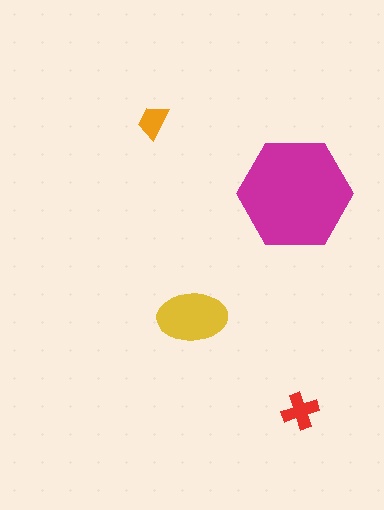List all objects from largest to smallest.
The magenta hexagon, the yellow ellipse, the red cross, the orange trapezoid.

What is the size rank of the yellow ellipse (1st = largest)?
2nd.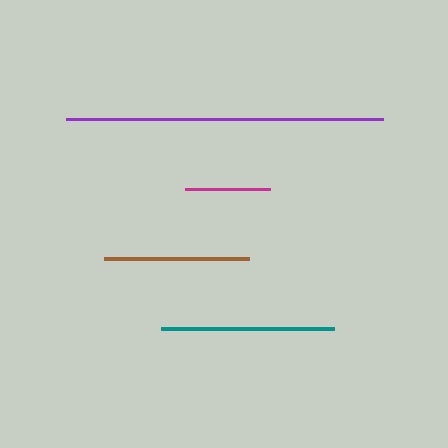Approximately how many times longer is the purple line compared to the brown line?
The purple line is approximately 2.2 times the length of the brown line.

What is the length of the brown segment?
The brown segment is approximately 145 pixels long.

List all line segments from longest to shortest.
From longest to shortest: purple, teal, brown, magenta.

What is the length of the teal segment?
The teal segment is approximately 173 pixels long.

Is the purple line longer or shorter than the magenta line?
The purple line is longer than the magenta line.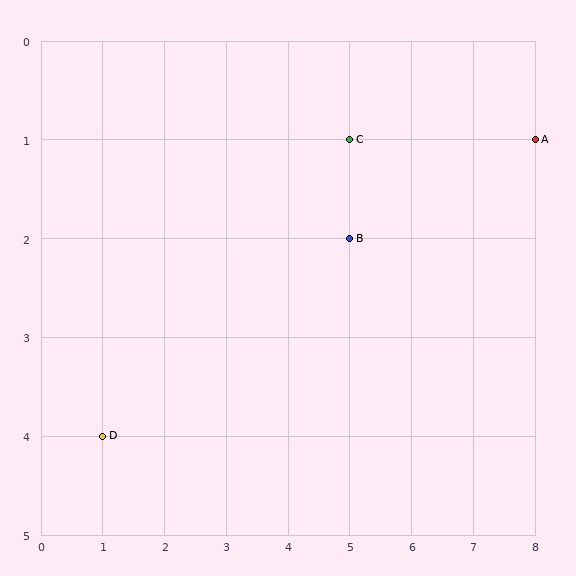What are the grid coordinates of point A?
Point A is at grid coordinates (8, 1).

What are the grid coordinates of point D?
Point D is at grid coordinates (1, 4).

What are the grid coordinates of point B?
Point B is at grid coordinates (5, 2).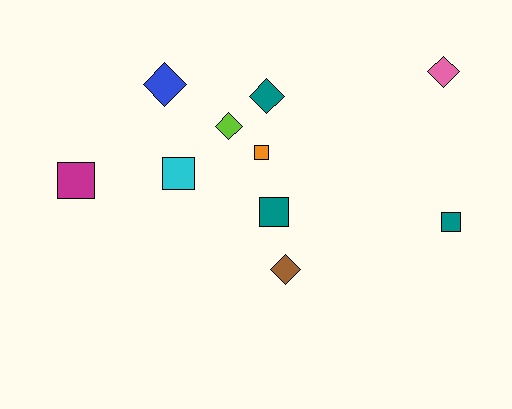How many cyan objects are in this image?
There is 1 cyan object.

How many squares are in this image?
There are 5 squares.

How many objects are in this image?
There are 10 objects.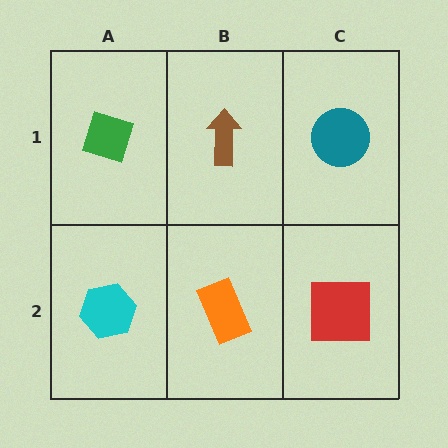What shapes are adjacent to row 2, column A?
A green diamond (row 1, column A), an orange rectangle (row 2, column B).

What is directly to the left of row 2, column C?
An orange rectangle.